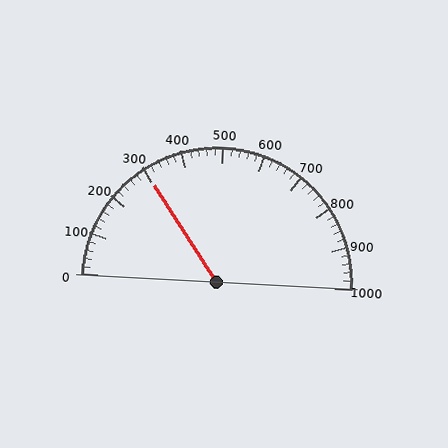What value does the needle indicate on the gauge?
The needle indicates approximately 300.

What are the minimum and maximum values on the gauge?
The gauge ranges from 0 to 1000.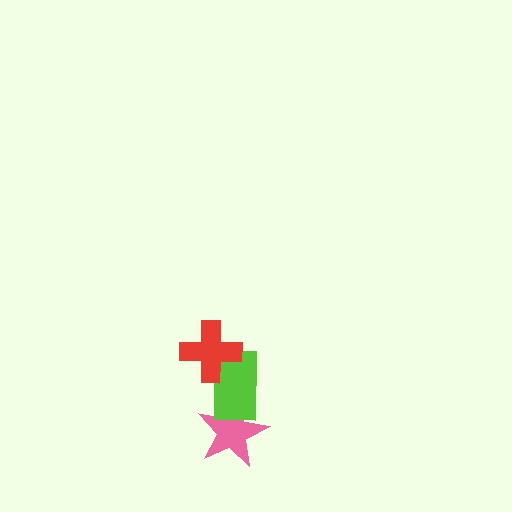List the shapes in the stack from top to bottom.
From top to bottom: the red cross, the lime rectangle, the pink star.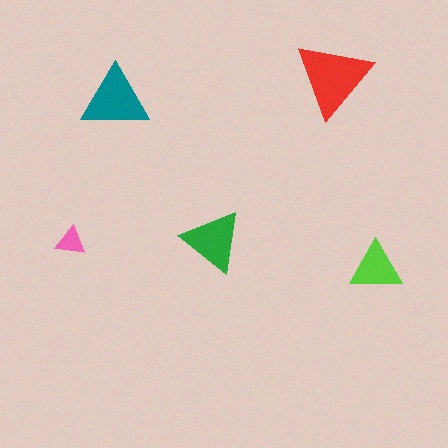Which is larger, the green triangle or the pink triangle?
The green one.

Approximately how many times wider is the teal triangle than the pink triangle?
About 2.5 times wider.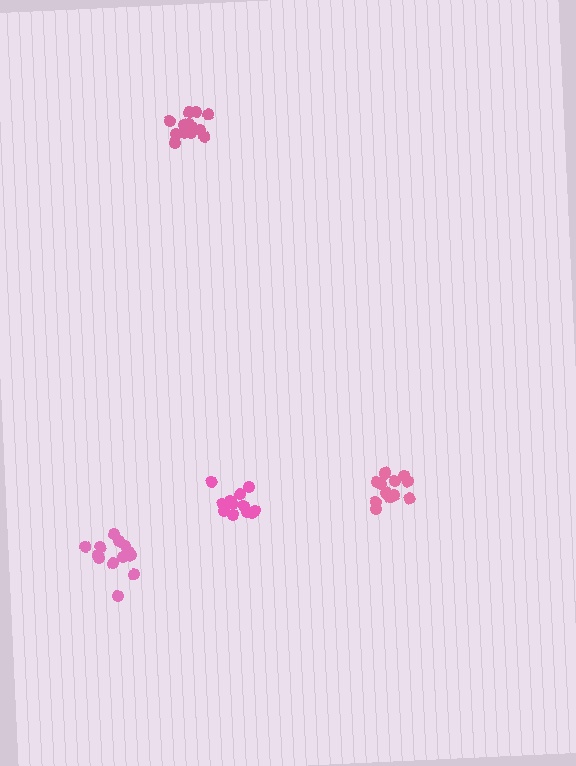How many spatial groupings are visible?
There are 4 spatial groupings.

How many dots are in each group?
Group 1: 14 dots, Group 2: 12 dots, Group 3: 14 dots, Group 4: 14 dots (54 total).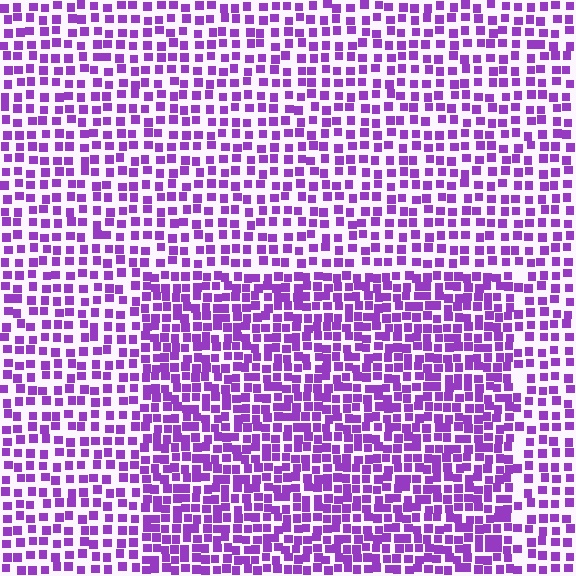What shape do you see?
I see a rectangle.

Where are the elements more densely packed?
The elements are more densely packed inside the rectangle boundary.